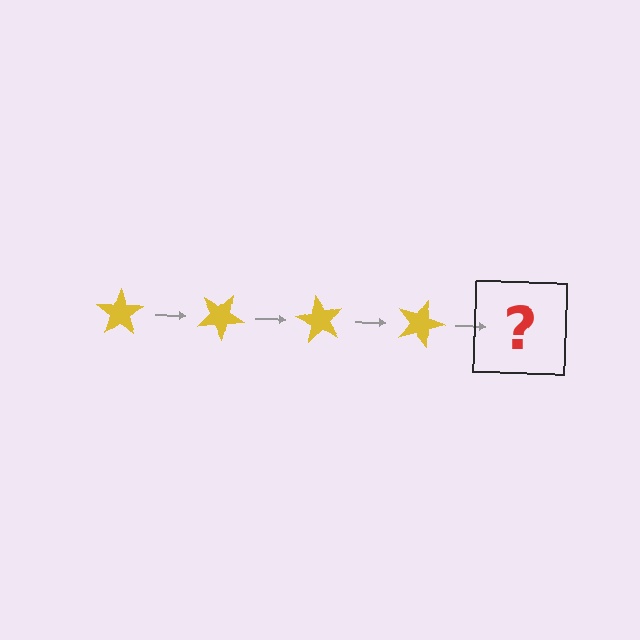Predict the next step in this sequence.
The next step is a yellow star rotated 120 degrees.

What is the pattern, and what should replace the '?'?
The pattern is that the star rotates 30 degrees each step. The '?' should be a yellow star rotated 120 degrees.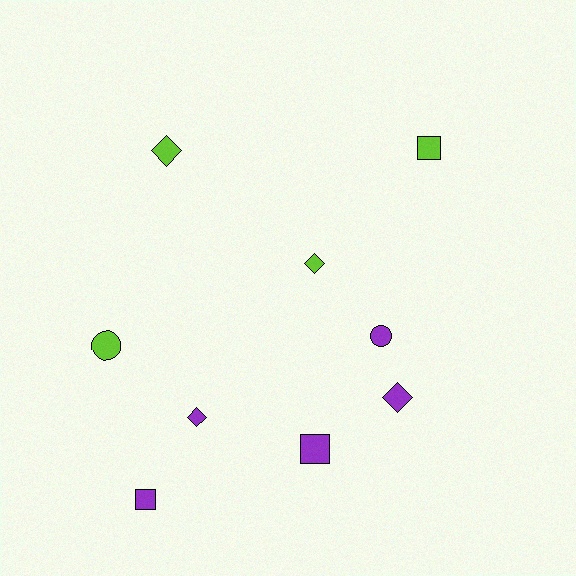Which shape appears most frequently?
Diamond, with 4 objects.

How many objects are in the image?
There are 9 objects.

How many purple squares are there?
There are 2 purple squares.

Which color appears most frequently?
Purple, with 5 objects.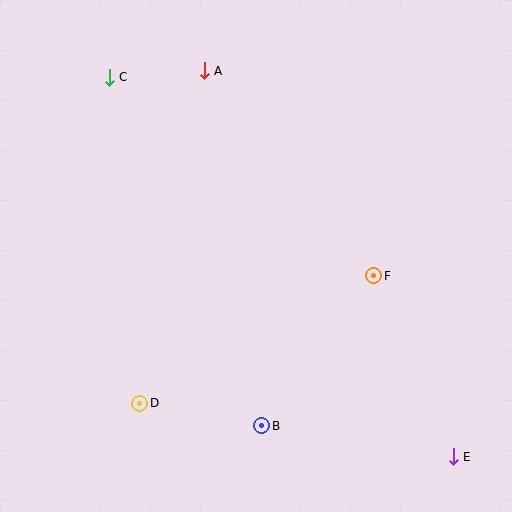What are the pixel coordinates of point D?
Point D is at (140, 403).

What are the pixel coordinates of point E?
Point E is at (453, 457).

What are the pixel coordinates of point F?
Point F is at (374, 276).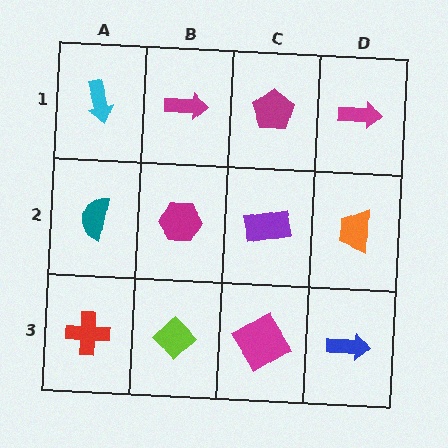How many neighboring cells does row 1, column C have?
3.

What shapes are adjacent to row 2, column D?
A magenta arrow (row 1, column D), a blue arrow (row 3, column D), a purple rectangle (row 2, column C).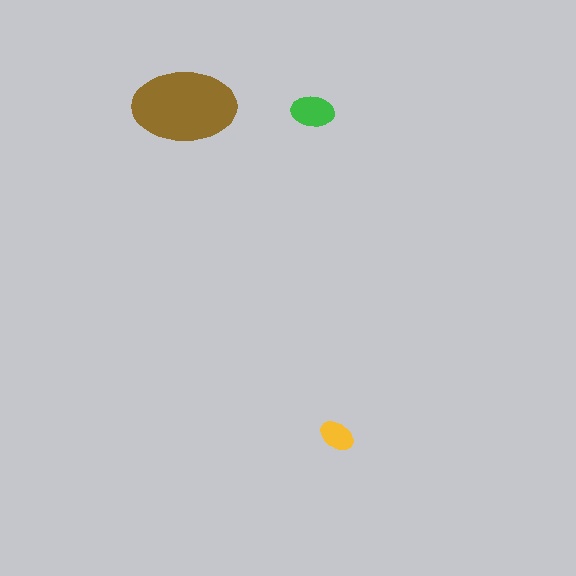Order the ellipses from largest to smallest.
the brown one, the green one, the yellow one.